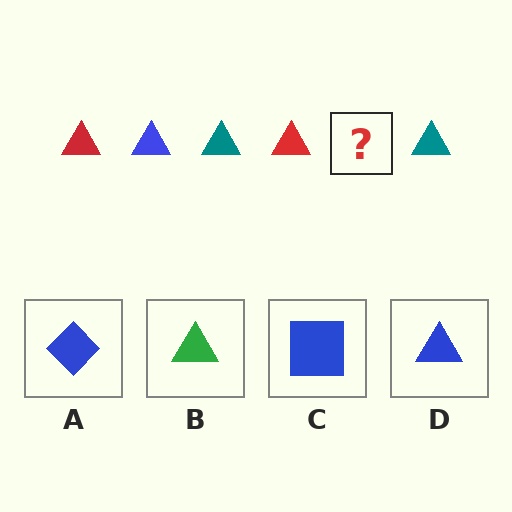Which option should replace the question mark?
Option D.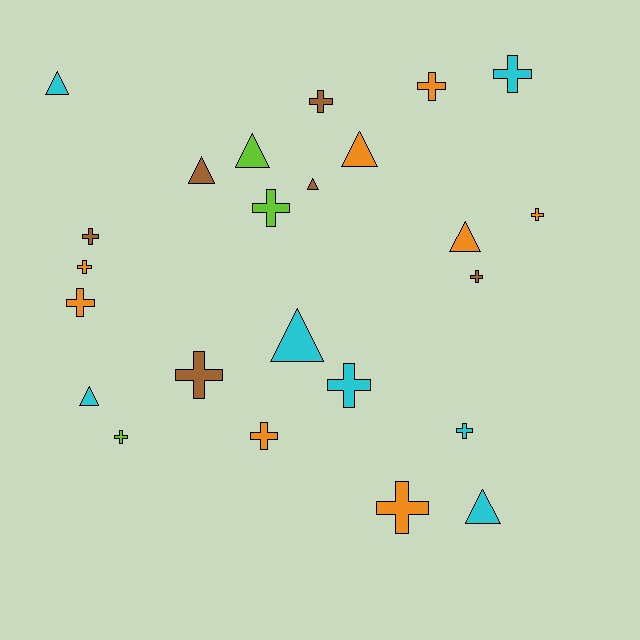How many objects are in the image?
There are 24 objects.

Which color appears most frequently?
Orange, with 8 objects.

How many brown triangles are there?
There are 2 brown triangles.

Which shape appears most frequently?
Cross, with 15 objects.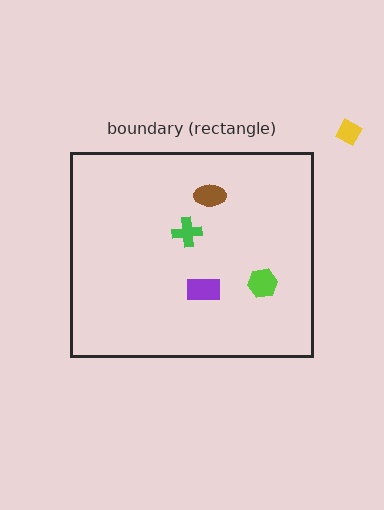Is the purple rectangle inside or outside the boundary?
Inside.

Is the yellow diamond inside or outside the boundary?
Outside.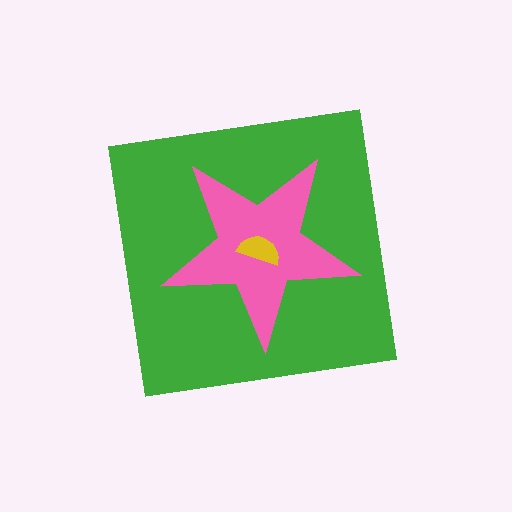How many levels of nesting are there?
3.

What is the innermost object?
The yellow semicircle.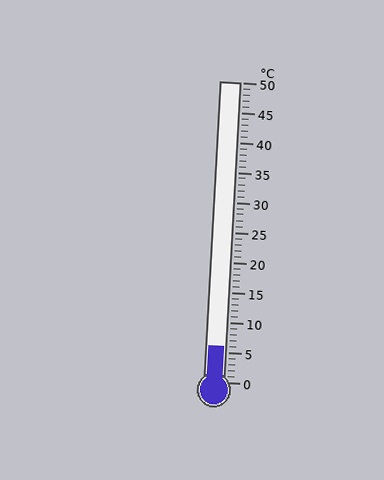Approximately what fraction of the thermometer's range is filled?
The thermometer is filled to approximately 10% of its range.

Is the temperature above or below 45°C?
The temperature is below 45°C.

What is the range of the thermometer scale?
The thermometer scale ranges from 0°C to 50°C.